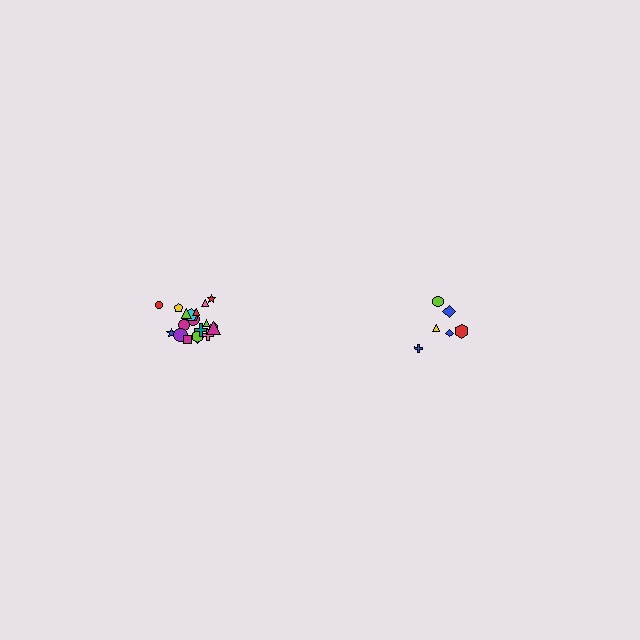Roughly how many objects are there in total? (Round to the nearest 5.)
Roughly 30 objects in total.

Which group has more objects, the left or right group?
The left group.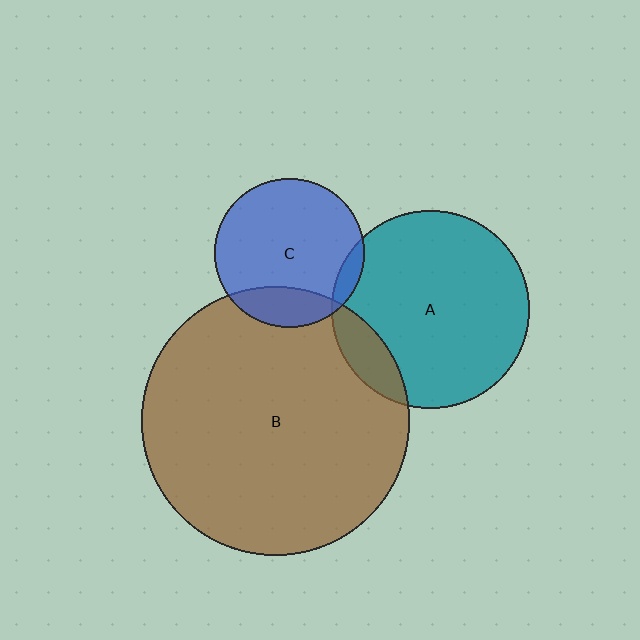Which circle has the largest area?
Circle B (brown).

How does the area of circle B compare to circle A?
Approximately 1.8 times.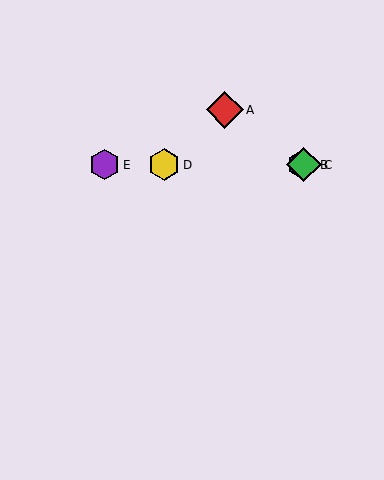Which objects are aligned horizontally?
Objects B, C, D, E are aligned horizontally.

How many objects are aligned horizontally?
4 objects (B, C, D, E) are aligned horizontally.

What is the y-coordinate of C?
Object C is at y≈165.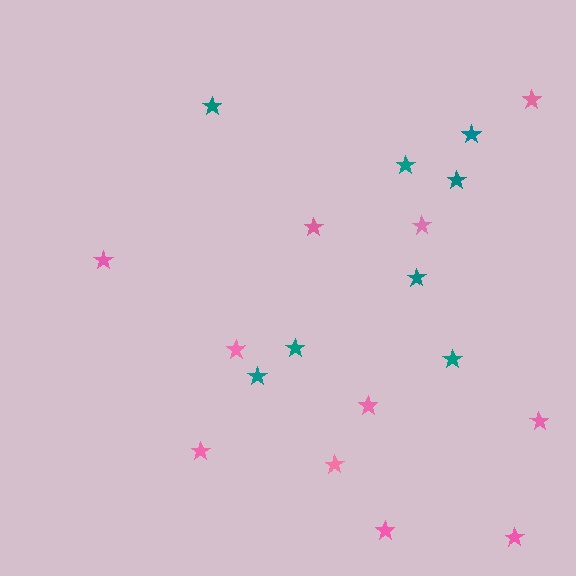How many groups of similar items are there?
There are 2 groups: one group of teal stars (8) and one group of pink stars (11).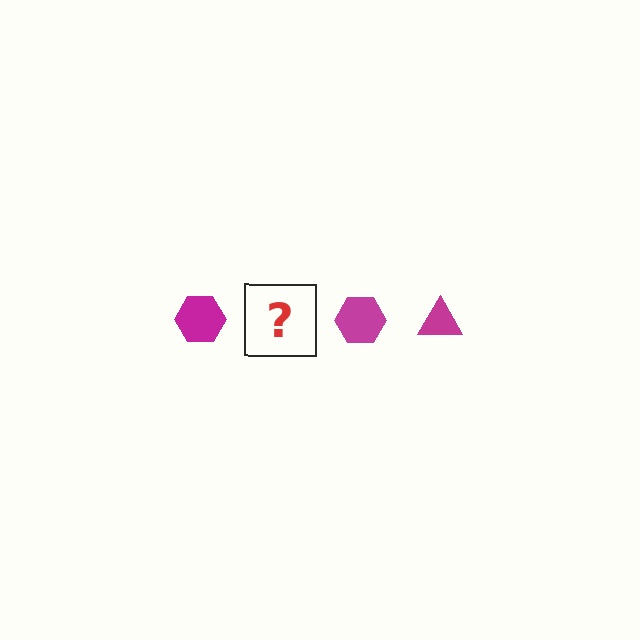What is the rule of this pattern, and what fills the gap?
The rule is that the pattern cycles through hexagon, triangle shapes in magenta. The gap should be filled with a magenta triangle.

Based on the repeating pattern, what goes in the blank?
The blank should be a magenta triangle.